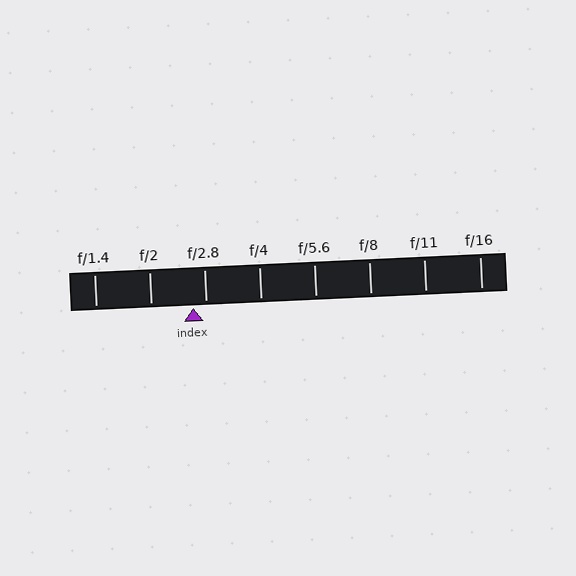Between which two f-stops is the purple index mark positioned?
The index mark is between f/2 and f/2.8.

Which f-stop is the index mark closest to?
The index mark is closest to f/2.8.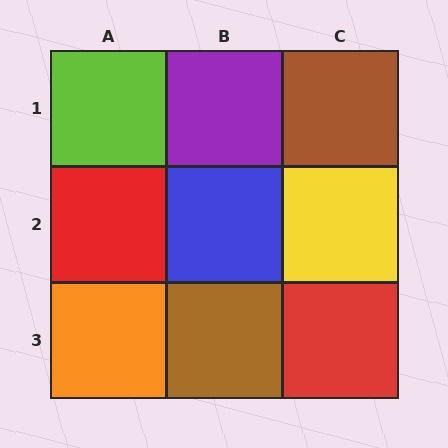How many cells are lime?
1 cell is lime.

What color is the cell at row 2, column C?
Yellow.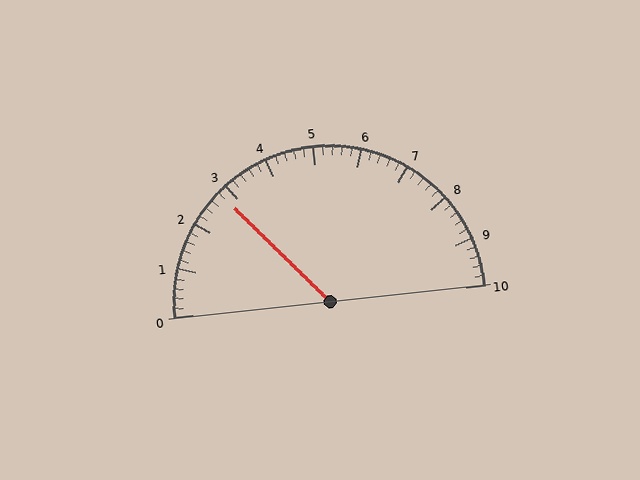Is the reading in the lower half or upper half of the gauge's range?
The reading is in the lower half of the range (0 to 10).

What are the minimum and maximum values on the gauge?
The gauge ranges from 0 to 10.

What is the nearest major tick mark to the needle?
The nearest major tick mark is 3.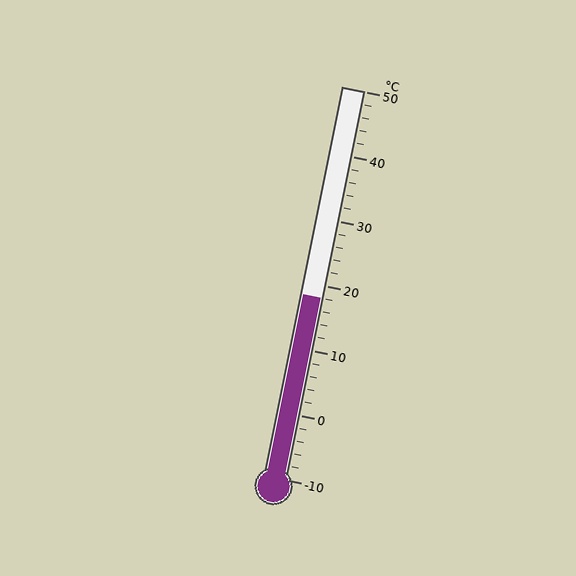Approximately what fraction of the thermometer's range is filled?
The thermometer is filled to approximately 45% of its range.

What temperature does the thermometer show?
The thermometer shows approximately 18°C.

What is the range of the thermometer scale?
The thermometer scale ranges from -10°C to 50°C.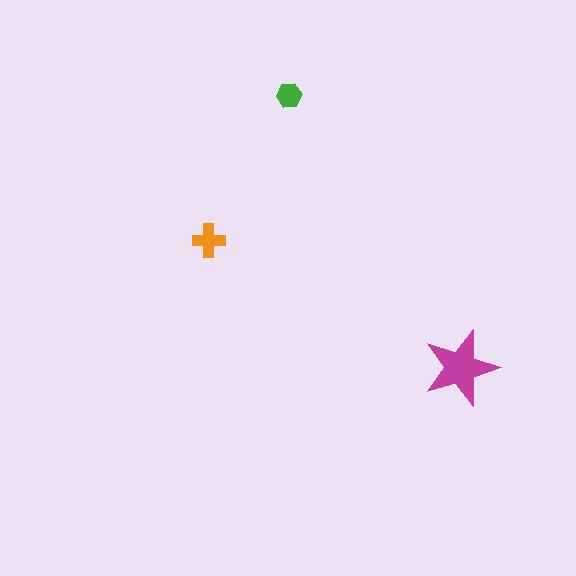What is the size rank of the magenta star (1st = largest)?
1st.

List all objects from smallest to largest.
The green hexagon, the orange cross, the magenta star.